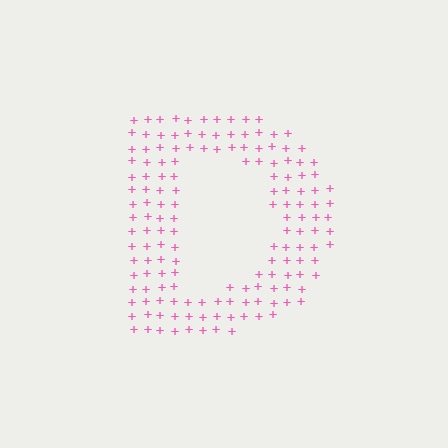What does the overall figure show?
The overall figure shows the letter D.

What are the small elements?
The small elements are plus signs.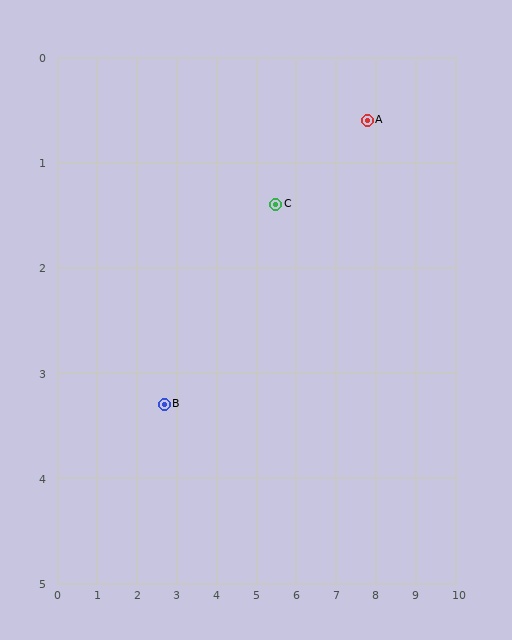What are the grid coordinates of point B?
Point B is at approximately (2.7, 3.3).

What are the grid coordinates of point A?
Point A is at approximately (7.8, 0.6).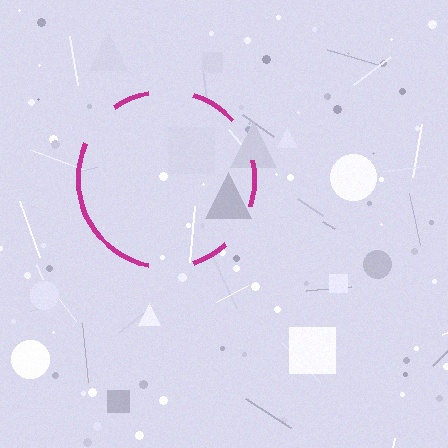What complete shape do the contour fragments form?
The contour fragments form a circle.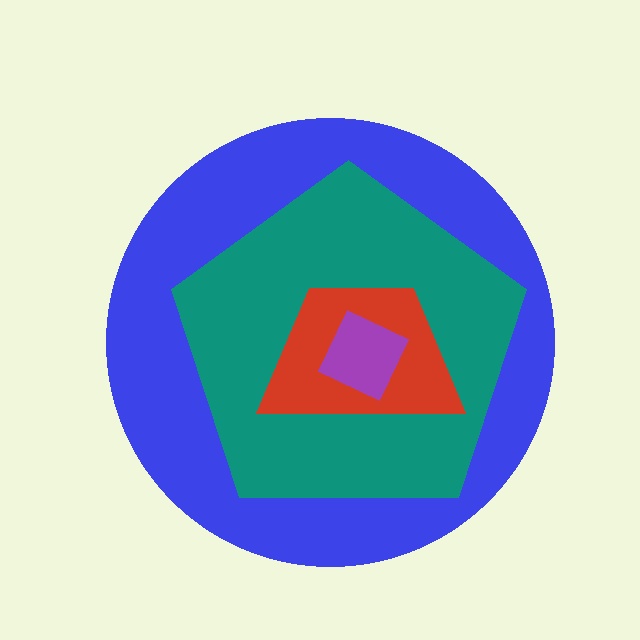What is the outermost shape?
The blue circle.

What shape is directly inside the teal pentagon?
The red trapezoid.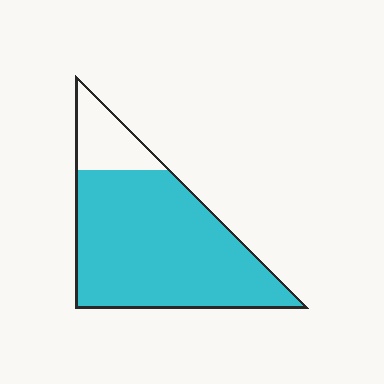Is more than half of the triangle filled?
Yes.